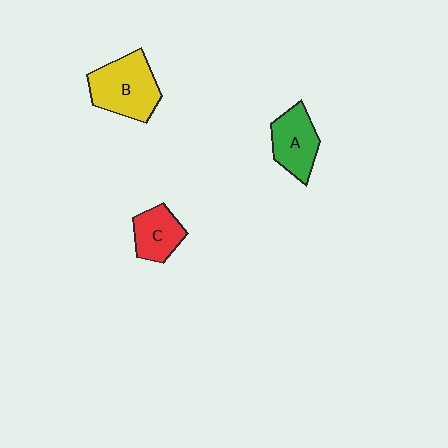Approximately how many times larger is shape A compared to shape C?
Approximately 1.2 times.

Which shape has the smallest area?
Shape C (red).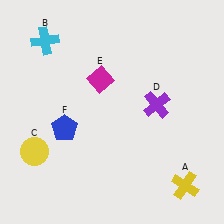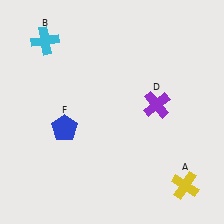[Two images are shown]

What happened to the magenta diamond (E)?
The magenta diamond (E) was removed in Image 2. It was in the top-left area of Image 1.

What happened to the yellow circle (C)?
The yellow circle (C) was removed in Image 2. It was in the bottom-left area of Image 1.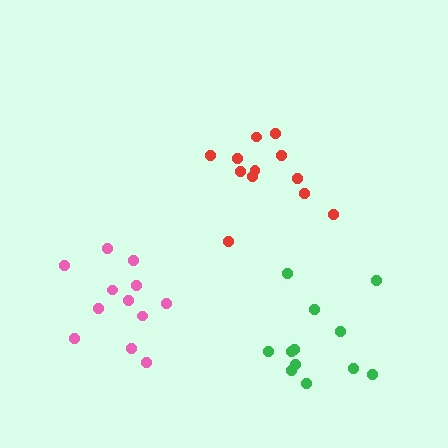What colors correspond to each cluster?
The clusters are colored: red, pink, green.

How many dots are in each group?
Group 1: 12 dots, Group 2: 12 dots, Group 3: 12 dots (36 total).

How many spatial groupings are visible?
There are 3 spatial groupings.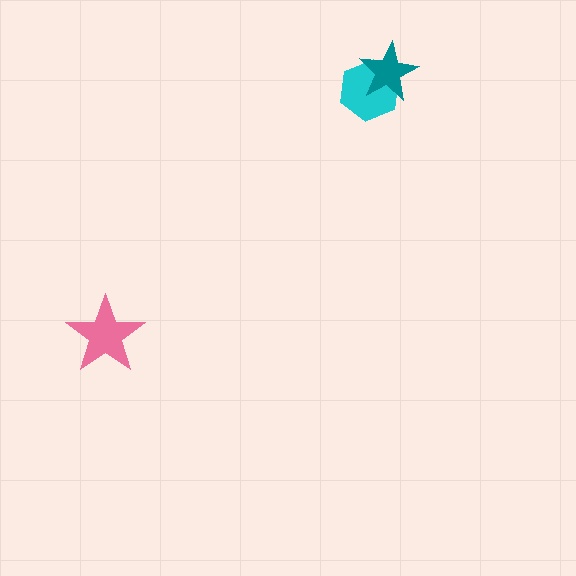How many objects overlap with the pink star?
0 objects overlap with the pink star.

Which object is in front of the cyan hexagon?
The teal star is in front of the cyan hexagon.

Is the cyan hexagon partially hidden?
Yes, it is partially covered by another shape.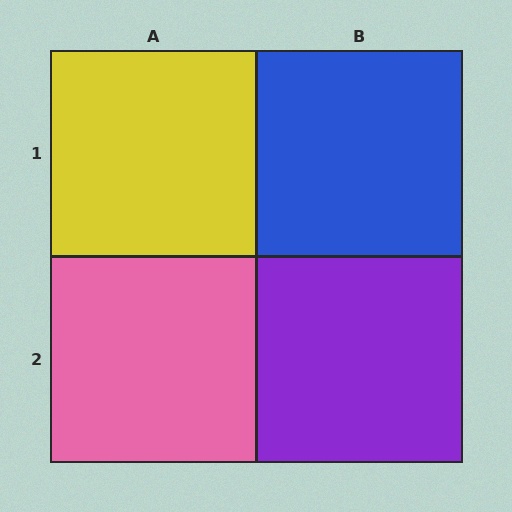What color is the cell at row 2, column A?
Pink.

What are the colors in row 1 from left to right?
Yellow, blue.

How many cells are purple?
1 cell is purple.